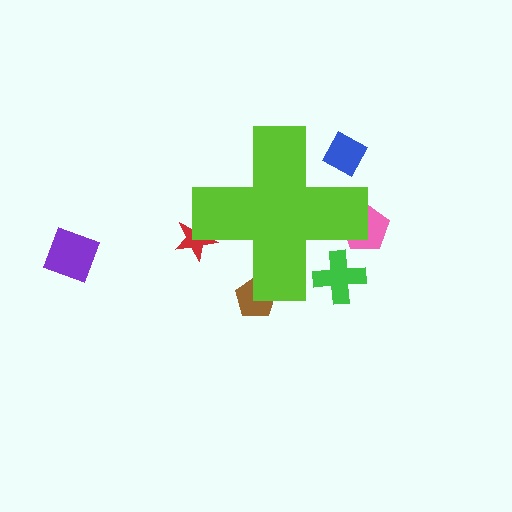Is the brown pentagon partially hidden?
Yes, the brown pentagon is partially hidden behind the lime cross.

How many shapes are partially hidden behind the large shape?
5 shapes are partially hidden.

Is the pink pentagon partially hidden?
Yes, the pink pentagon is partially hidden behind the lime cross.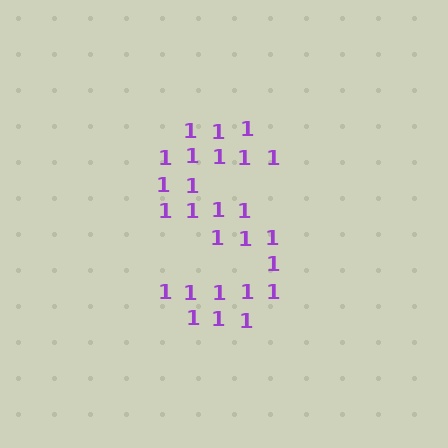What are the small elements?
The small elements are digit 1's.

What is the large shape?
The large shape is the letter S.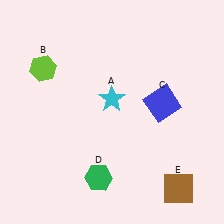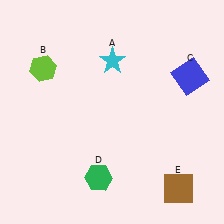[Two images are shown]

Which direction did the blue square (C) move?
The blue square (C) moved right.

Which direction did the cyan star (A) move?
The cyan star (A) moved up.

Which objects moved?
The objects that moved are: the cyan star (A), the blue square (C).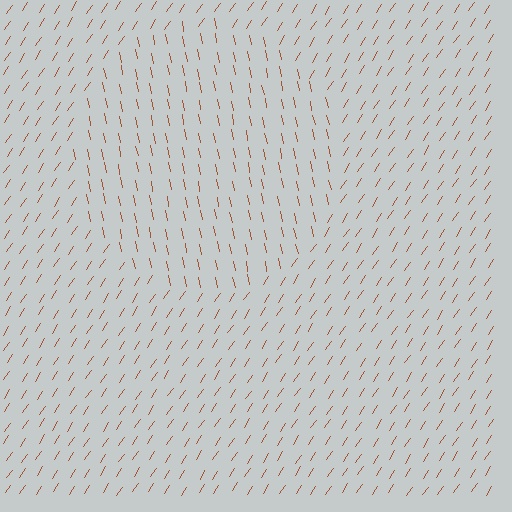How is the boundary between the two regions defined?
The boundary is defined purely by a change in line orientation (approximately 45 degrees difference). All lines are the same color and thickness.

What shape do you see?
I see a circle.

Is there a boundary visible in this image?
Yes, there is a texture boundary formed by a change in line orientation.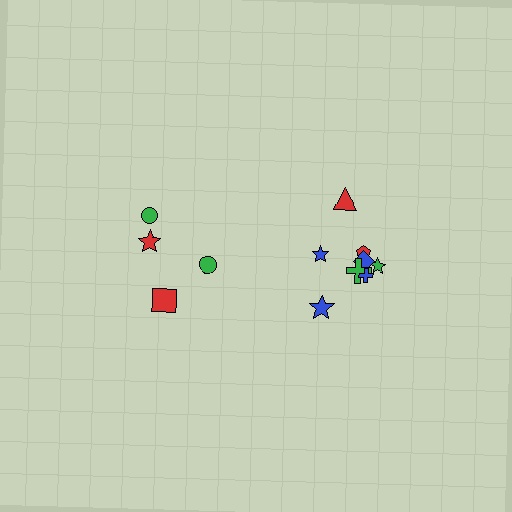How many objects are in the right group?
There are 8 objects.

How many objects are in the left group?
There are 4 objects.